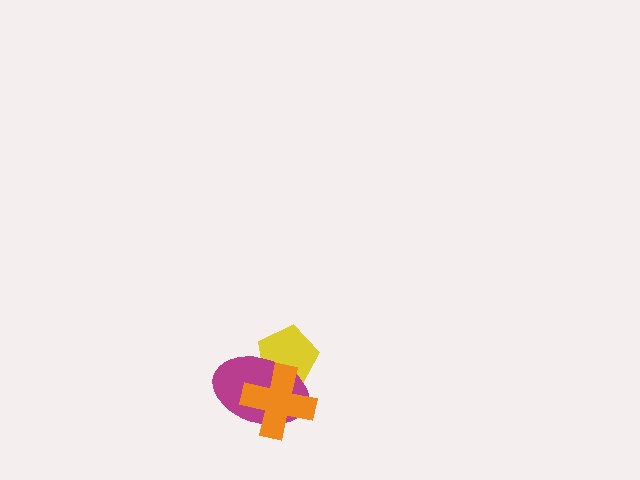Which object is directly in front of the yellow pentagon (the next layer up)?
The magenta ellipse is directly in front of the yellow pentagon.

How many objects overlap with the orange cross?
2 objects overlap with the orange cross.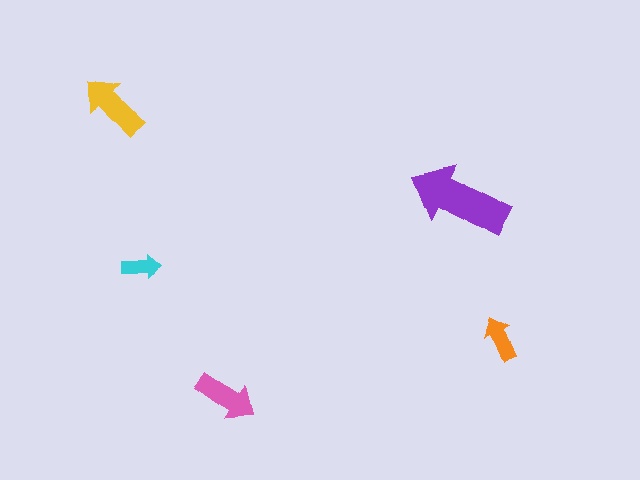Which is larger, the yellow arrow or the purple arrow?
The purple one.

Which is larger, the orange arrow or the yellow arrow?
The yellow one.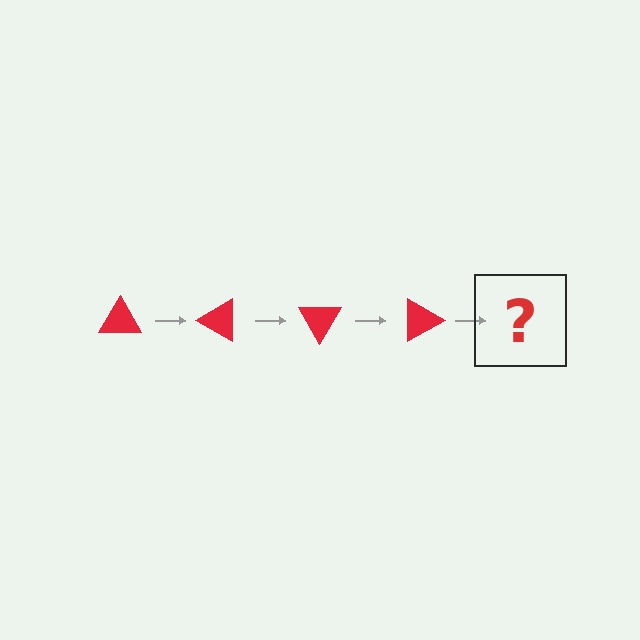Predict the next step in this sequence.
The next step is a red triangle rotated 120 degrees.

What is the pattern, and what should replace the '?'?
The pattern is that the triangle rotates 30 degrees each step. The '?' should be a red triangle rotated 120 degrees.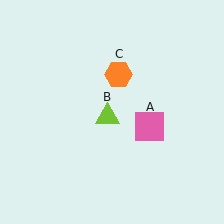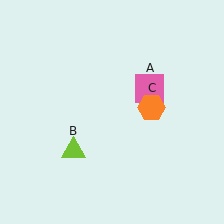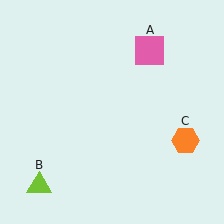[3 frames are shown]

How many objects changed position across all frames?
3 objects changed position: pink square (object A), lime triangle (object B), orange hexagon (object C).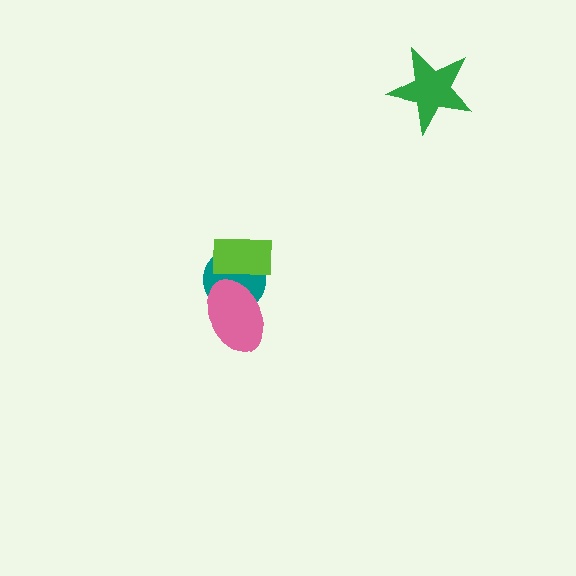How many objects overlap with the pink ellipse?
2 objects overlap with the pink ellipse.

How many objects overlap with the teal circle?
2 objects overlap with the teal circle.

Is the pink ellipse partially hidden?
No, no other shape covers it.